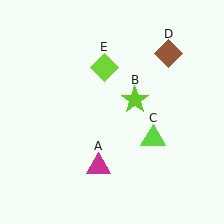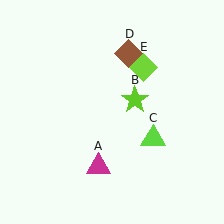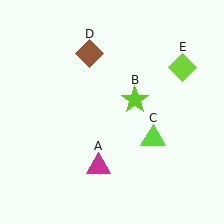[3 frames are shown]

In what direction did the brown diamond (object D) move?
The brown diamond (object D) moved left.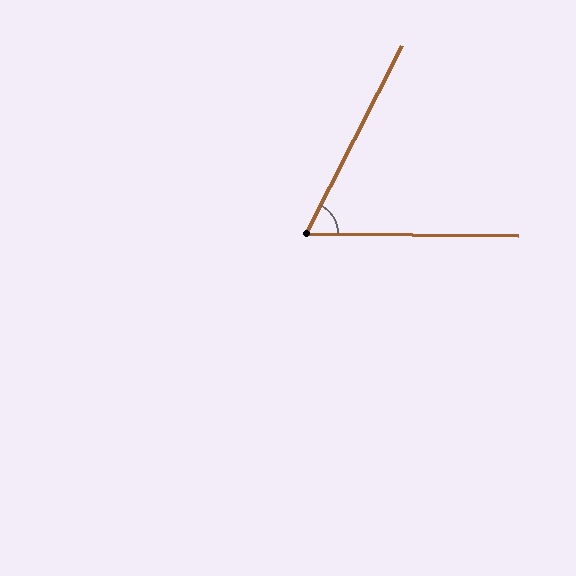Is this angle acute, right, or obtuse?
It is acute.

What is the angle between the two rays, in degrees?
Approximately 64 degrees.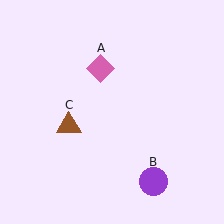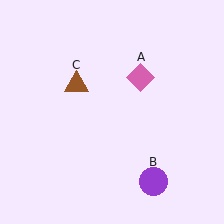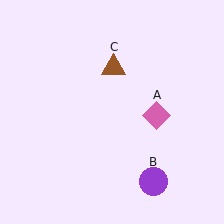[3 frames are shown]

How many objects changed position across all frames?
2 objects changed position: pink diamond (object A), brown triangle (object C).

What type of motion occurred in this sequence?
The pink diamond (object A), brown triangle (object C) rotated clockwise around the center of the scene.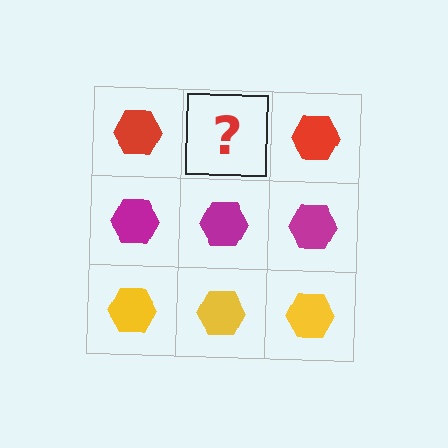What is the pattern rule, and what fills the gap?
The rule is that each row has a consistent color. The gap should be filled with a red hexagon.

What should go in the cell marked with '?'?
The missing cell should contain a red hexagon.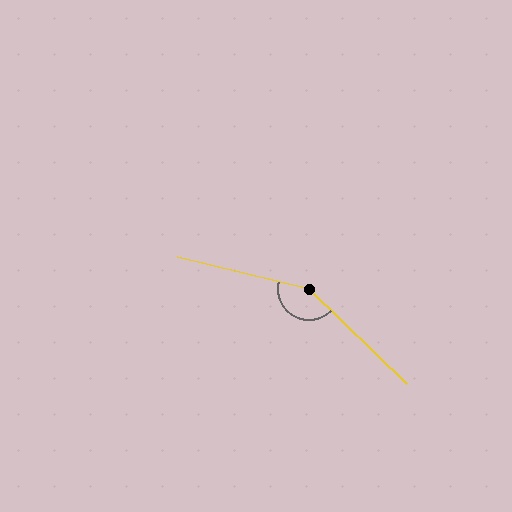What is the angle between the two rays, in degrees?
Approximately 149 degrees.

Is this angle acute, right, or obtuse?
It is obtuse.